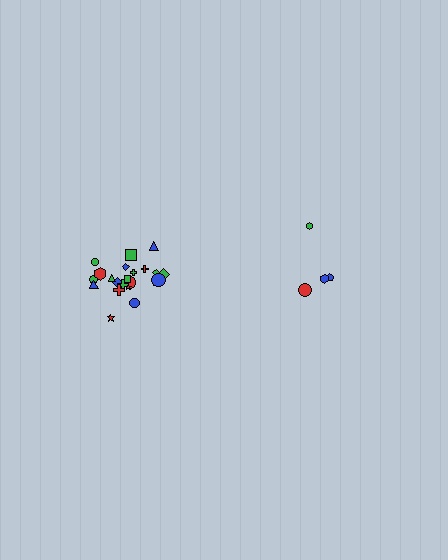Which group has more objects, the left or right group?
The left group.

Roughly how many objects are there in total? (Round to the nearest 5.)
Roughly 25 objects in total.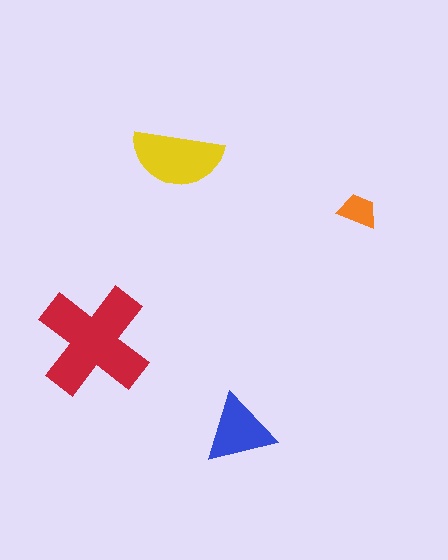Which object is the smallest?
The orange trapezoid.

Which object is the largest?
The red cross.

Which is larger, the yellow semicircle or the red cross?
The red cross.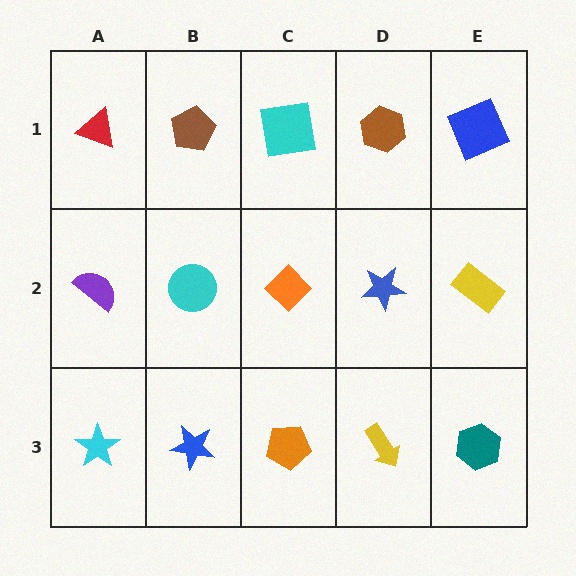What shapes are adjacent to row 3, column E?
A yellow rectangle (row 2, column E), a yellow arrow (row 3, column D).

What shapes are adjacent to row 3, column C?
An orange diamond (row 2, column C), a blue star (row 3, column B), a yellow arrow (row 3, column D).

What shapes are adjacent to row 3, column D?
A blue star (row 2, column D), an orange pentagon (row 3, column C), a teal hexagon (row 3, column E).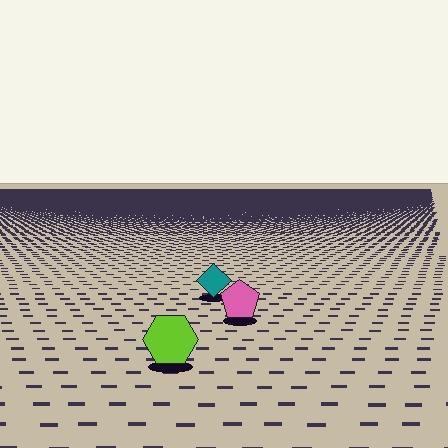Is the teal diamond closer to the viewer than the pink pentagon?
No. The pink pentagon is closer — you can tell from the texture gradient: the ground texture is coarser near it.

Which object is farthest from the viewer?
The teal diamond is farthest from the viewer. It appears smaller and the ground texture around it is denser.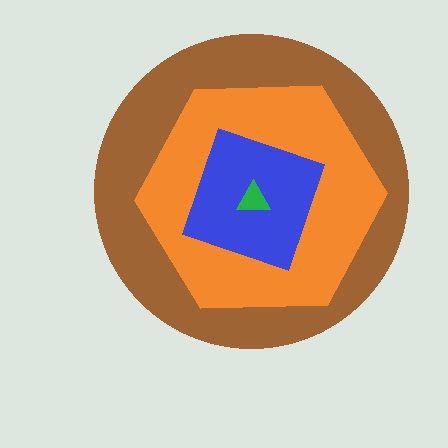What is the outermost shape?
The brown circle.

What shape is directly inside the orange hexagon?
The blue diamond.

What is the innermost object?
The green triangle.